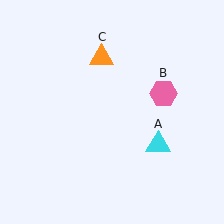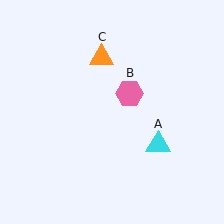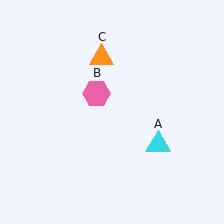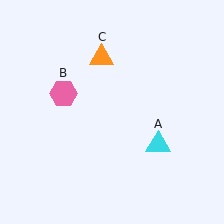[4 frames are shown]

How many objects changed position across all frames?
1 object changed position: pink hexagon (object B).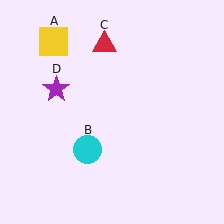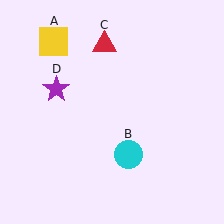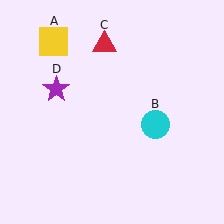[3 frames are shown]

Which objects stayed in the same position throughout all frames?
Yellow square (object A) and red triangle (object C) and purple star (object D) remained stationary.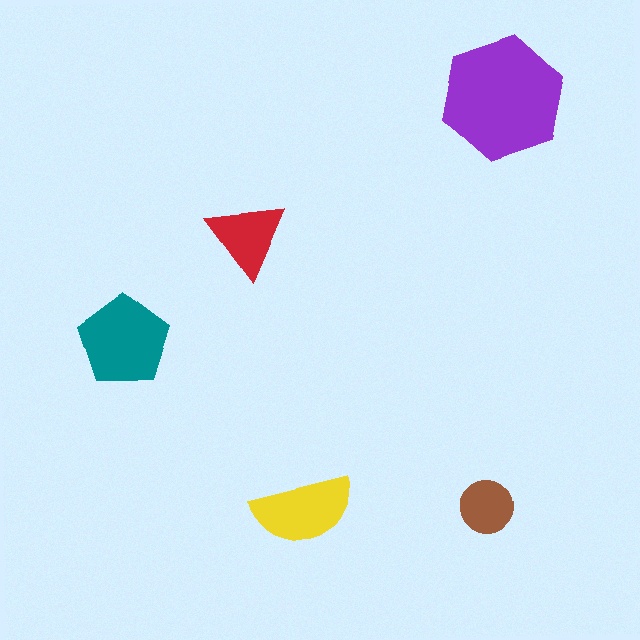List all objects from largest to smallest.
The purple hexagon, the teal pentagon, the yellow semicircle, the red triangle, the brown circle.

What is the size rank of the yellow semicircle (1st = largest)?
3rd.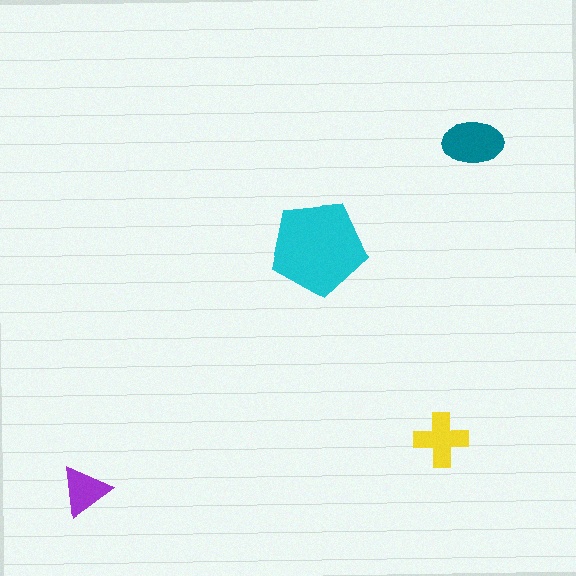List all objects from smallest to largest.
The purple triangle, the yellow cross, the teal ellipse, the cyan pentagon.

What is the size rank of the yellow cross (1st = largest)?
3rd.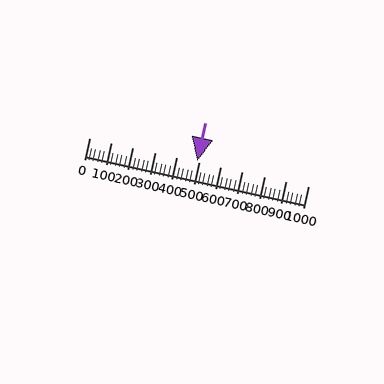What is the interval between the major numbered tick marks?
The major tick marks are spaced 100 units apart.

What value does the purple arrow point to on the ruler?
The purple arrow points to approximately 492.